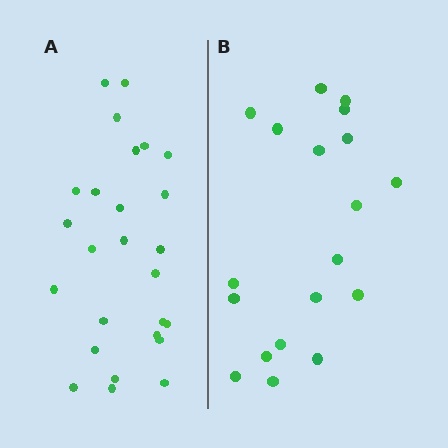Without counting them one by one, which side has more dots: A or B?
Region A (the left region) has more dots.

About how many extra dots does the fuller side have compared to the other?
Region A has roughly 8 or so more dots than region B.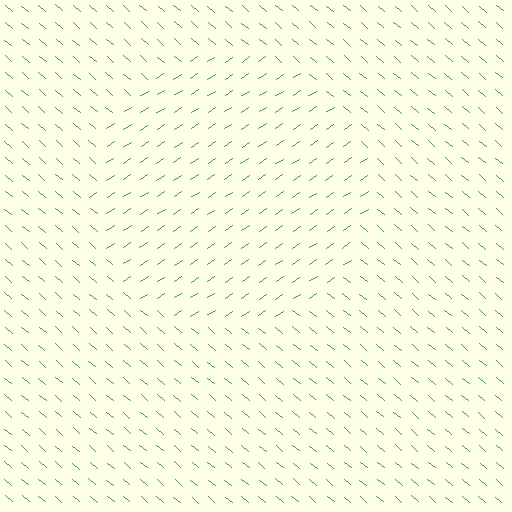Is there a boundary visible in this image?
Yes, there is a texture boundary formed by a change in line orientation.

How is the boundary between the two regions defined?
The boundary is defined purely by a change in line orientation (approximately 73 degrees difference). All lines are the same color and thickness.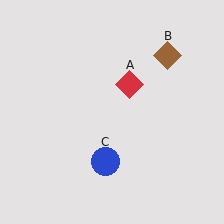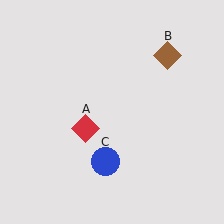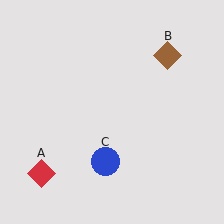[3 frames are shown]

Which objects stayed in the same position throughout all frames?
Brown diamond (object B) and blue circle (object C) remained stationary.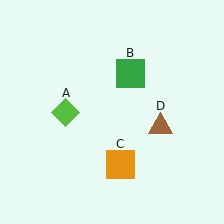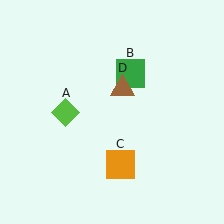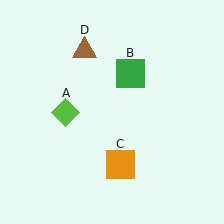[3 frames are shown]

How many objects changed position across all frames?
1 object changed position: brown triangle (object D).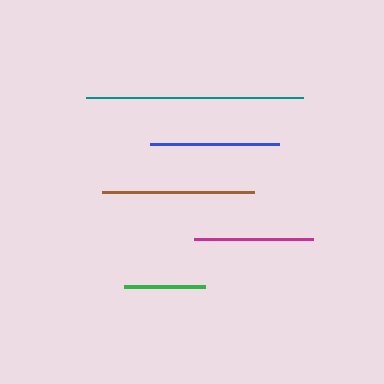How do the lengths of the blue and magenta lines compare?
The blue and magenta lines are approximately the same length.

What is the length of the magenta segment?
The magenta segment is approximately 119 pixels long.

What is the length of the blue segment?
The blue segment is approximately 129 pixels long.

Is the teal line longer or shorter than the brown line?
The teal line is longer than the brown line.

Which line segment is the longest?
The teal line is the longest at approximately 218 pixels.